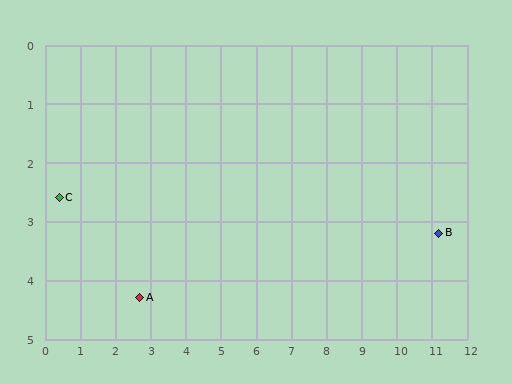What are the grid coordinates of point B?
Point B is at approximately (11.2, 3.2).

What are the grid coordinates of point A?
Point A is at approximately (2.7, 4.3).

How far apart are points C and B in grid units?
Points C and B are about 10.8 grid units apart.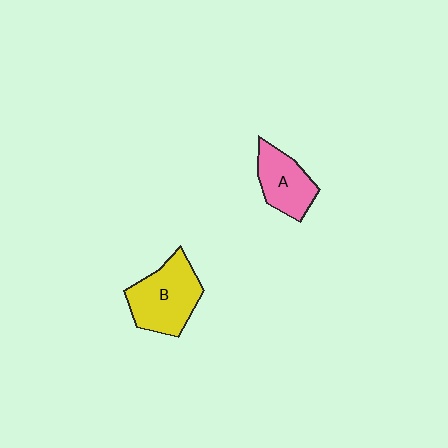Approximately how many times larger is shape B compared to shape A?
Approximately 1.4 times.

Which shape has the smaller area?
Shape A (pink).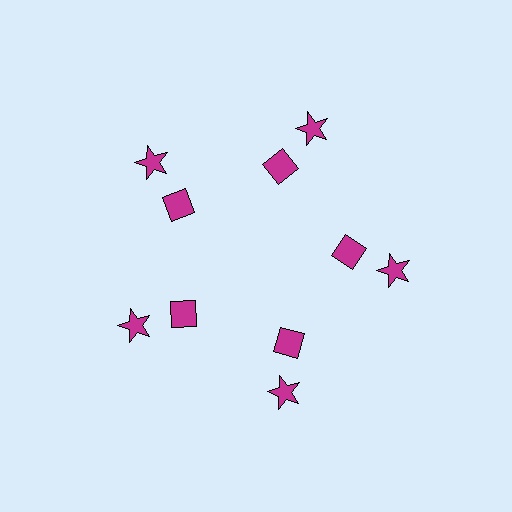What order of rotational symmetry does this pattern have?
This pattern has 5-fold rotational symmetry.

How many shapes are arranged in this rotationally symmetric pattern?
There are 10 shapes, arranged in 5 groups of 2.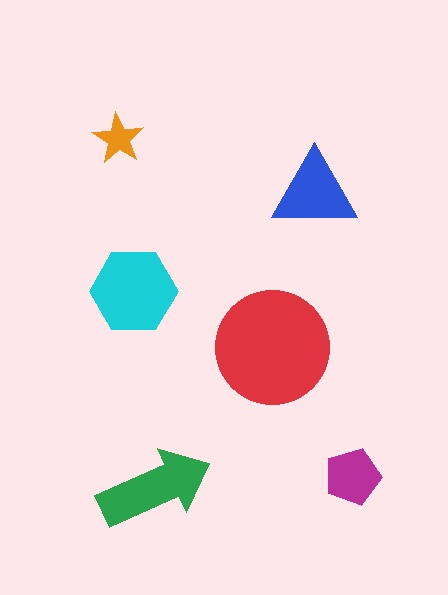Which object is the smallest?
The orange star.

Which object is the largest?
The red circle.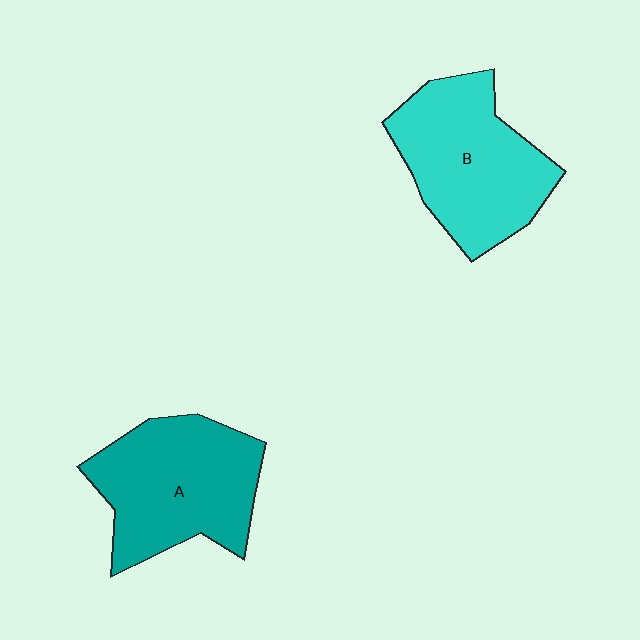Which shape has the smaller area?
Shape B (cyan).